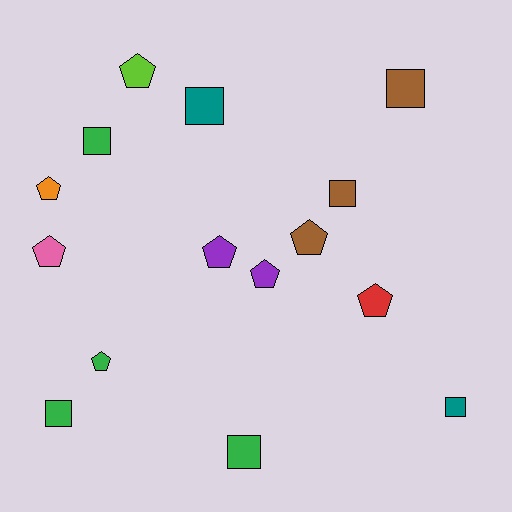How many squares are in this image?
There are 7 squares.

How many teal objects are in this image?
There are 2 teal objects.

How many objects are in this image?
There are 15 objects.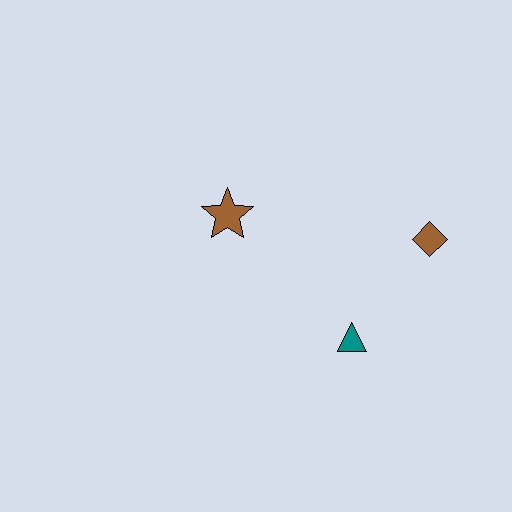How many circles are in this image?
There are no circles.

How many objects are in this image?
There are 3 objects.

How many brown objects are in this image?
There are 2 brown objects.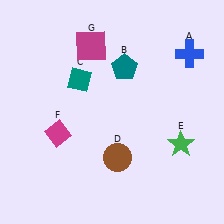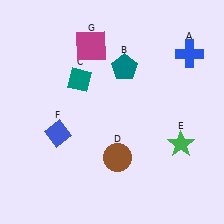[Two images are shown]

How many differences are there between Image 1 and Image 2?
There is 1 difference between the two images.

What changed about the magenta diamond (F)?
In Image 1, F is magenta. In Image 2, it changed to blue.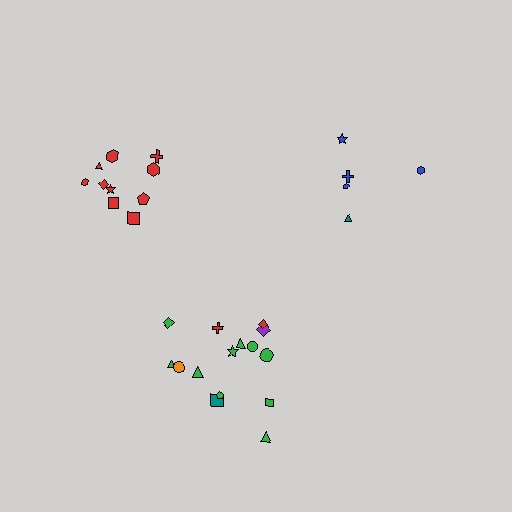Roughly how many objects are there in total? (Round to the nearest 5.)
Roughly 30 objects in total.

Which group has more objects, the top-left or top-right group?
The top-left group.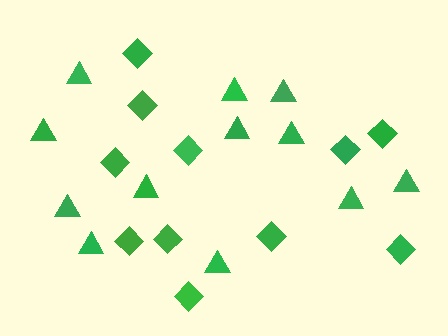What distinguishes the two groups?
There are 2 groups: one group of triangles (12) and one group of diamonds (11).